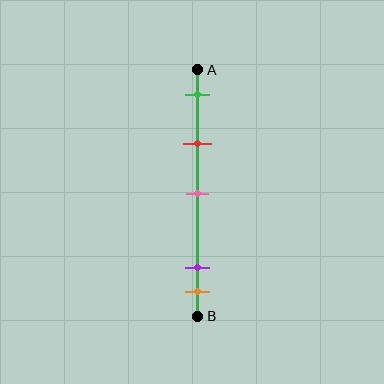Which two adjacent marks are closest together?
The purple and orange marks are the closest adjacent pair.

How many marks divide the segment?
There are 5 marks dividing the segment.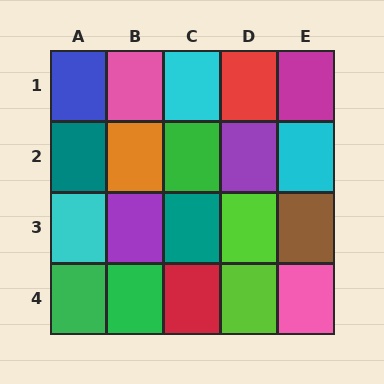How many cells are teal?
2 cells are teal.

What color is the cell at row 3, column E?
Brown.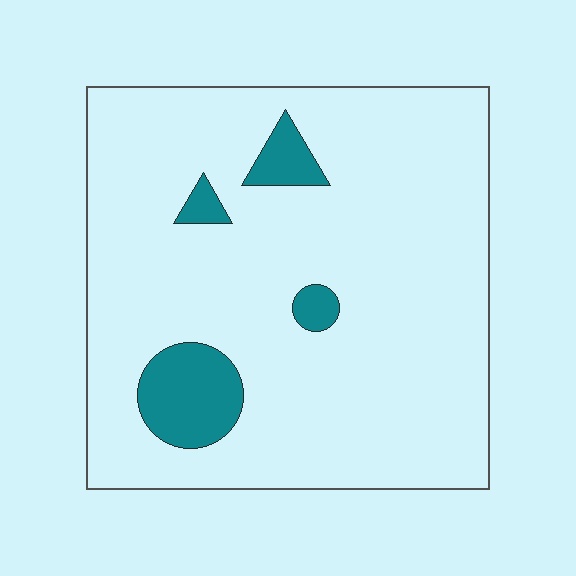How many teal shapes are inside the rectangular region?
4.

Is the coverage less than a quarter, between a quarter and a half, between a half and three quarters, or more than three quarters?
Less than a quarter.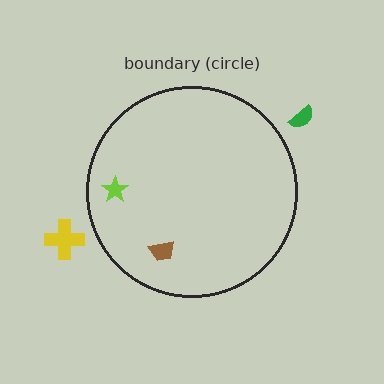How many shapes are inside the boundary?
2 inside, 2 outside.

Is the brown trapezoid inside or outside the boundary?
Inside.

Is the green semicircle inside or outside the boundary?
Outside.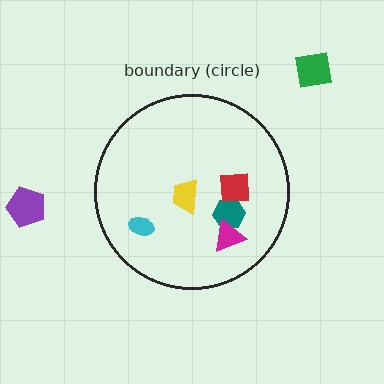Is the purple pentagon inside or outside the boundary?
Outside.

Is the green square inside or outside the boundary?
Outside.